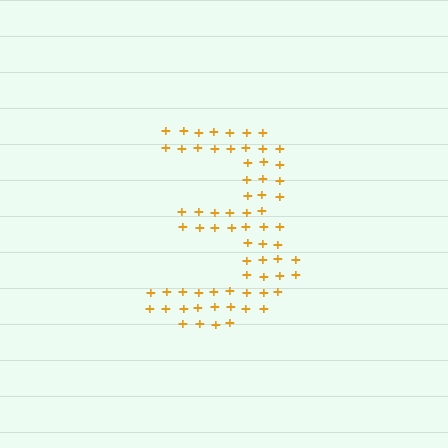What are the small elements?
The small elements are plus signs.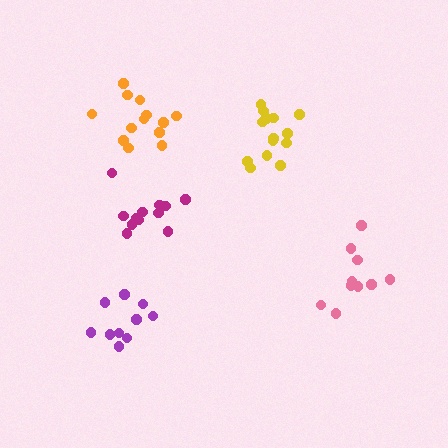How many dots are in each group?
Group 1: 13 dots, Group 2: 12 dots, Group 3: 10 dots, Group 4: 14 dots, Group 5: 10 dots (59 total).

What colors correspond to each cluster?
The clusters are colored: orange, magenta, pink, yellow, purple.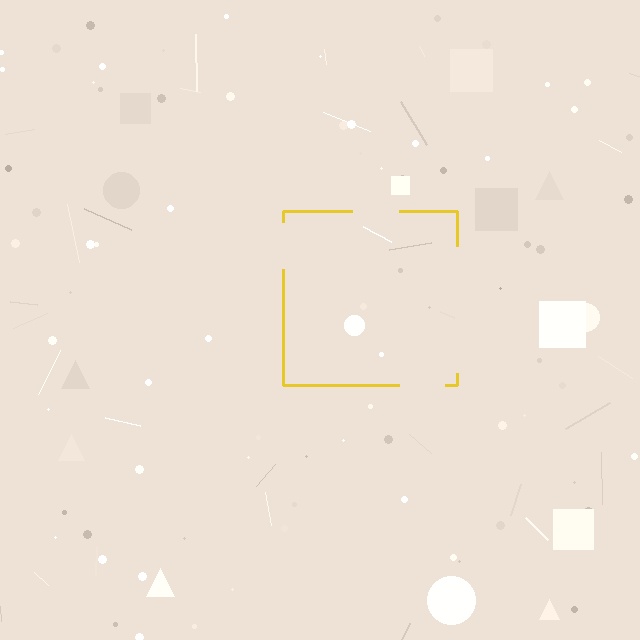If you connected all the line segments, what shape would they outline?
They would outline a square.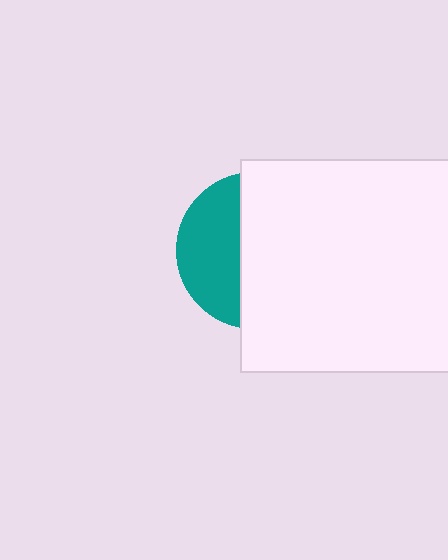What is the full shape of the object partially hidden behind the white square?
The partially hidden object is a teal circle.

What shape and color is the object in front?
The object in front is a white square.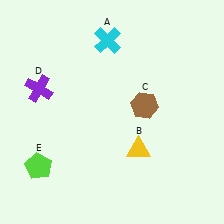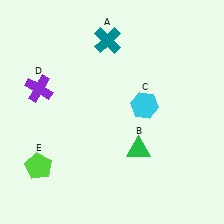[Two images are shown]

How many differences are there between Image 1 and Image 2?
There are 3 differences between the two images.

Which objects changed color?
A changed from cyan to teal. B changed from yellow to green. C changed from brown to cyan.